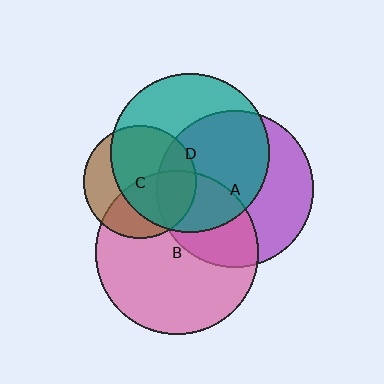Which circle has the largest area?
Circle B (pink).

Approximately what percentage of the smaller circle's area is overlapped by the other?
Approximately 65%.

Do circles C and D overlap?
Yes.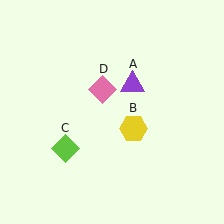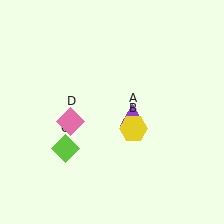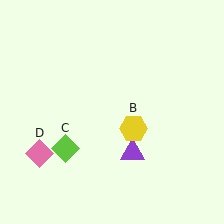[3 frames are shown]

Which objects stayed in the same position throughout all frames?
Yellow hexagon (object B) and lime diamond (object C) remained stationary.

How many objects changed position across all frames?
2 objects changed position: purple triangle (object A), pink diamond (object D).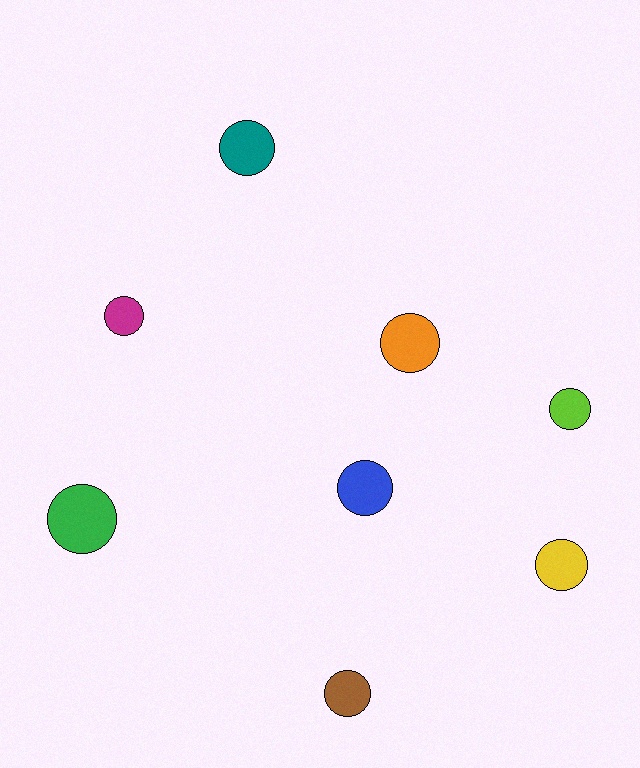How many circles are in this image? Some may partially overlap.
There are 8 circles.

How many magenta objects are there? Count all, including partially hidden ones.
There is 1 magenta object.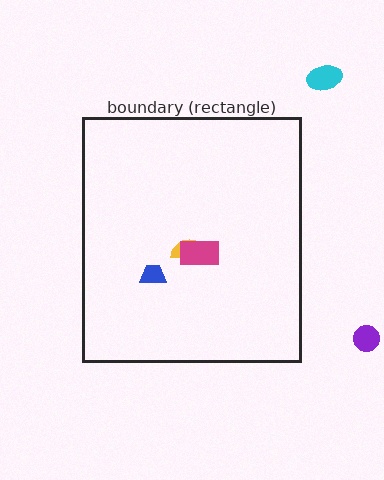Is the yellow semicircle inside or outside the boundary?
Inside.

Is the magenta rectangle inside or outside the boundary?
Inside.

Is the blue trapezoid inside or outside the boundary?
Inside.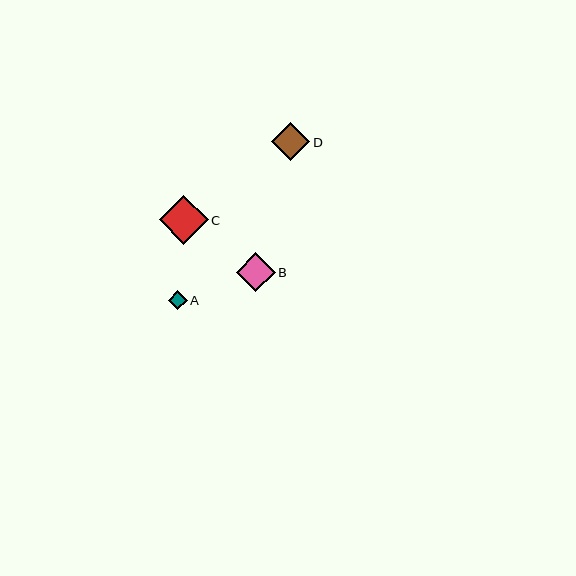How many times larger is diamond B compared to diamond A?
Diamond B is approximately 2.0 times the size of diamond A.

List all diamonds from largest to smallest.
From largest to smallest: C, B, D, A.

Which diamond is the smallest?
Diamond A is the smallest with a size of approximately 19 pixels.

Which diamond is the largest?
Diamond C is the largest with a size of approximately 49 pixels.